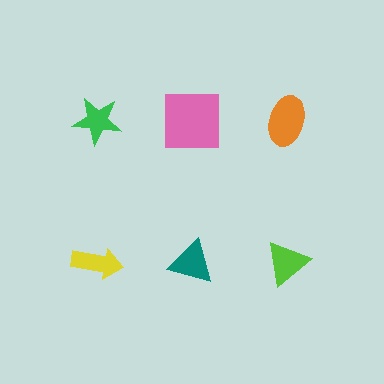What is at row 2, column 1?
A yellow arrow.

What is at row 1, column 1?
A green star.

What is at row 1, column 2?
A pink square.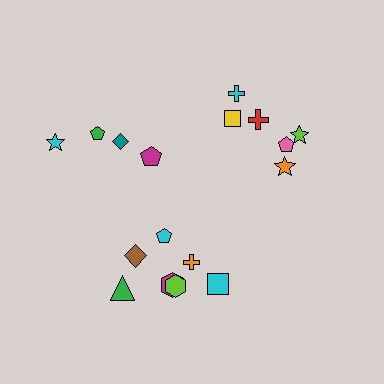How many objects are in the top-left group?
There are 4 objects.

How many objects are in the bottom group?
There are 7 objects.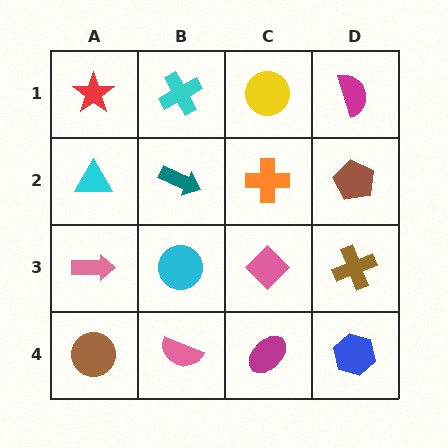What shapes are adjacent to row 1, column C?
An orange cross (row 2, column C), a cyan cross (row 1, column B), a magenta semicircle (row 1, column D).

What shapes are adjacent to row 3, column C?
An orange cross (row 2, column C), a magenta ellipse (row 4, column C), a cyan circle (row 3, column B), a brown cross (row 3, column D).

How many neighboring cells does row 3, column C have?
4.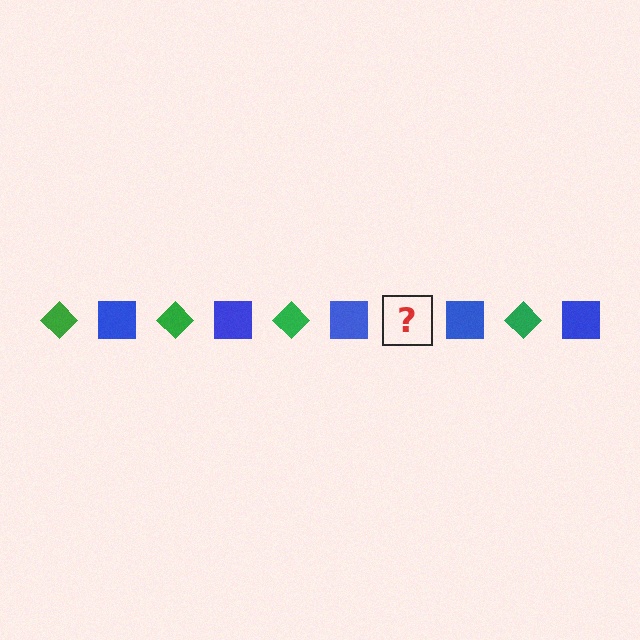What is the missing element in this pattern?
The missing element is a green diamond.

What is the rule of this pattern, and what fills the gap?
The rule is that the pattern alternates between green diamond and blue square. The gap should be filled with a green diamond.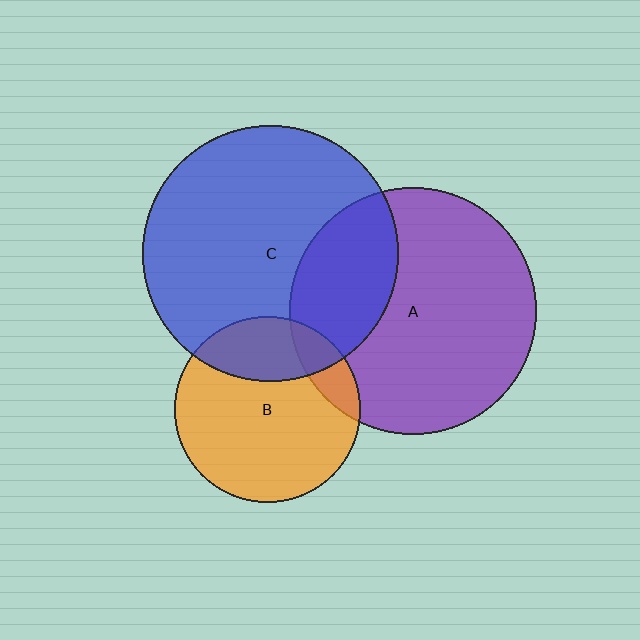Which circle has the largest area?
Circle C (blue).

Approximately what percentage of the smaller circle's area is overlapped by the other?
Approximately 15%.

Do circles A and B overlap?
Yes.